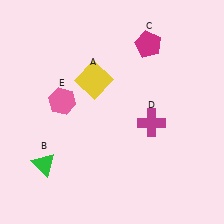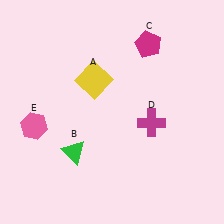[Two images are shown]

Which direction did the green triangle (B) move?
The green triangle (B) moved right.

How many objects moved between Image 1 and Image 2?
2 objects moved between the two images.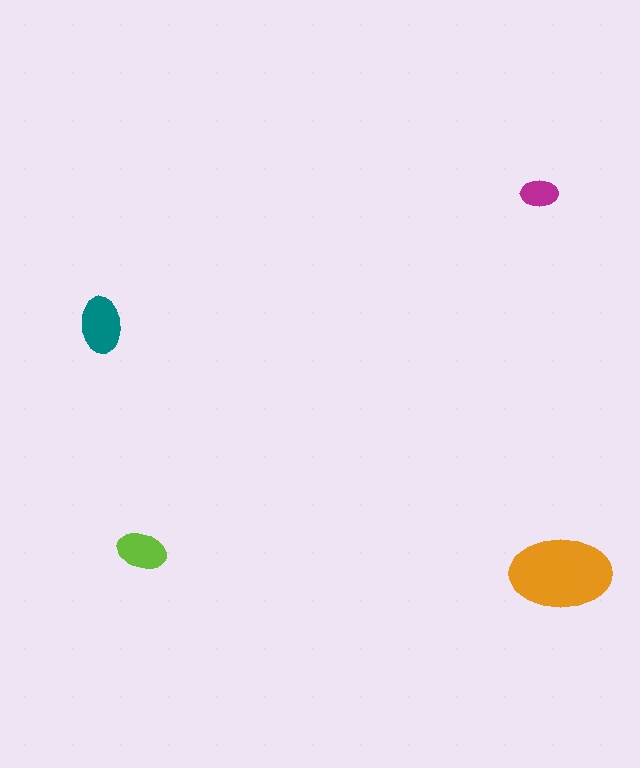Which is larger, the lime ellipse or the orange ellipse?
The orange one.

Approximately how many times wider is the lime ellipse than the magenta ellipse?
About 1.5 times wider.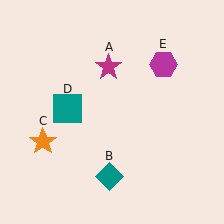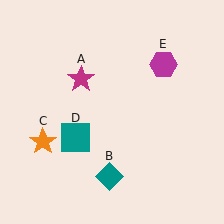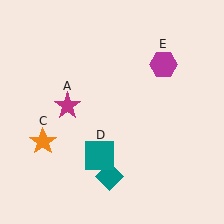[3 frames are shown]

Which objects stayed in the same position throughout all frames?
Teal diamond (object B) and orange star (object C) and magenta hexagon (object E) remained stationary.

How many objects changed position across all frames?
2 objects changed position: magenta star (object A), teal square (object D).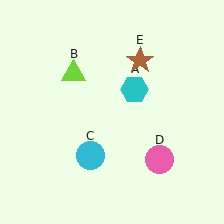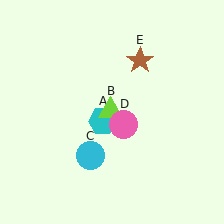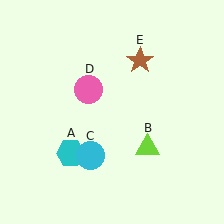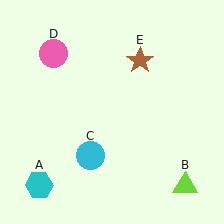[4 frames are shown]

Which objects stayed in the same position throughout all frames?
Cyan circle (object C) and brown star (object E) remained stationary.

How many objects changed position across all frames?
3 objects changed position: cyan hexagon (object A), lime triangle (object B), pink circle (object D).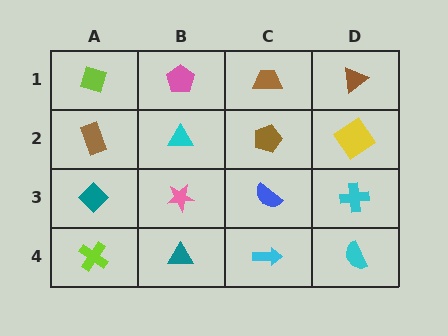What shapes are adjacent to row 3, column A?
A brown rectangle (row 2, column A), a lime cross (row 4, column A), a pink star (row 3, column B).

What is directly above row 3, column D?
A yellow diamond.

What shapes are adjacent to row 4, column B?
A pink star (row 3, column B), a lime cross (row 4, column A), a cyan arrow (row 4, column C).